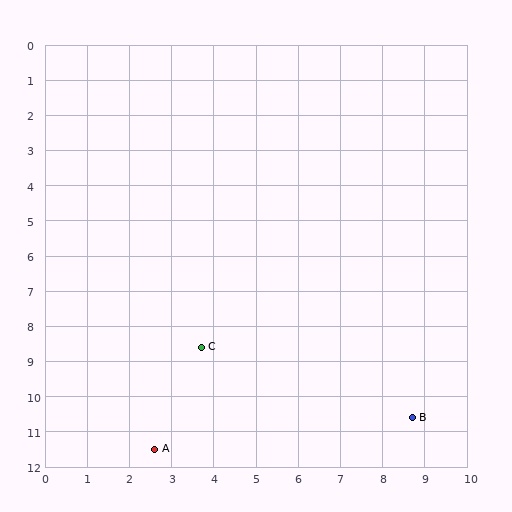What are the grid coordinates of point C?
Point C is at approximately (3.7, 8.6).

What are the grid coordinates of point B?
Point B is at approximately (8.7, 10.6).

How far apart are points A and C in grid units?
Points A and C are about 3.1 grid units apart.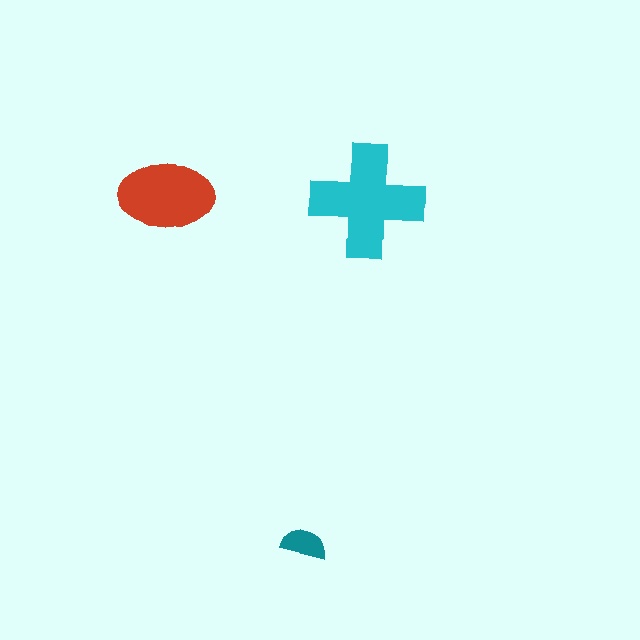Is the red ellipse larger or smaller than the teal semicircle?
Larger.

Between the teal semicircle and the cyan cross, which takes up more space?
The cyan cross.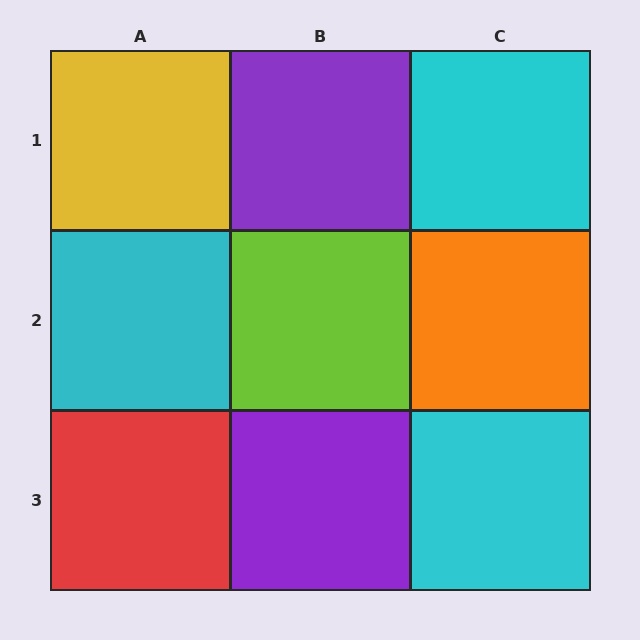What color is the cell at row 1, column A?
Yellow.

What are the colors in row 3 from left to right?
Red, purple, cyan.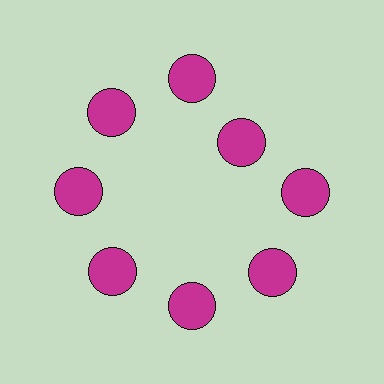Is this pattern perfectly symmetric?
No. The 8 magenta circles are arranged in a ring, but one element near the 2 o'clock position is pulled inward toward the center, breaking the 8-fold rotational symmetry.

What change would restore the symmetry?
The symmetry would be restored by moving it outward, back onto the ring so that all 8 circles sit at equal angles and equal distance from the center.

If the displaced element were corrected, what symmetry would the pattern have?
It would have 8-fold rotational symmetry — the pattern would map onto itself every 45 degrees.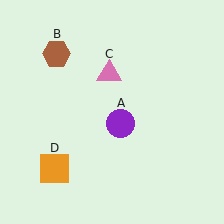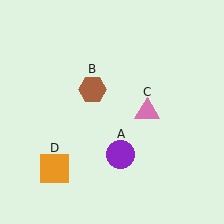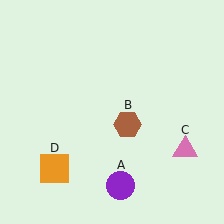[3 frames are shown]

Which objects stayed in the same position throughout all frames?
Orange square (object D) remained stationary.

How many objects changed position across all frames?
3 objects changed position: purple circle (object A), brown hexagon (object B), pink triangle (object C).